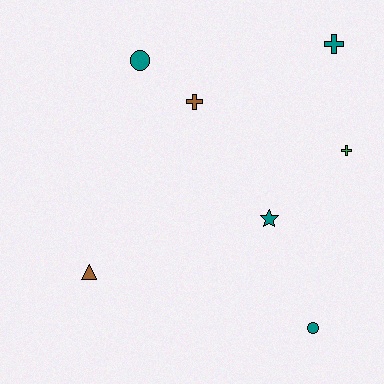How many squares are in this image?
There are no squares.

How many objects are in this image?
There are 7 objects.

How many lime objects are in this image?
There are no lime objects.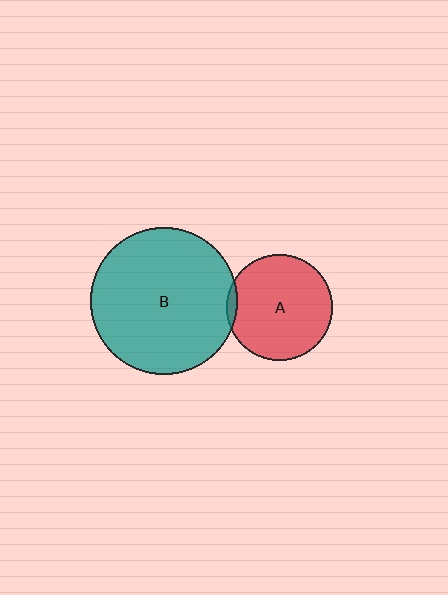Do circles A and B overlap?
Yes.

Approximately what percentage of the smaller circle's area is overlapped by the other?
Approximately 5%.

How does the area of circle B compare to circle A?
Approximately 1.9 times.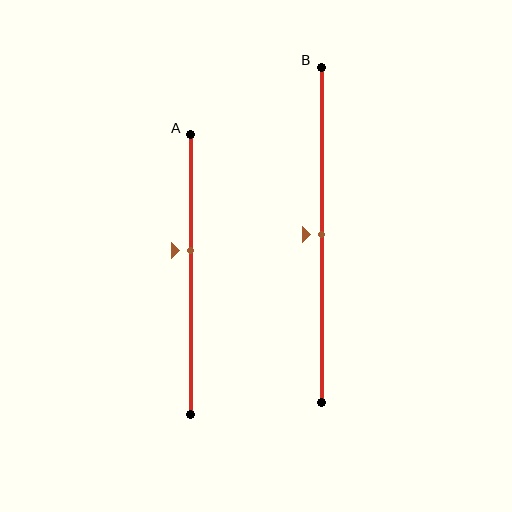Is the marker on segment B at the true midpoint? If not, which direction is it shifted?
Yes, the marker on segment B is at the true midpoint.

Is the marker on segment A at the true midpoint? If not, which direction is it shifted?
No, the marker on segment A is shifted upward by about 9% of the segment length.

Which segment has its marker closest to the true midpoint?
Segment B has its marker closest to the true midpoint.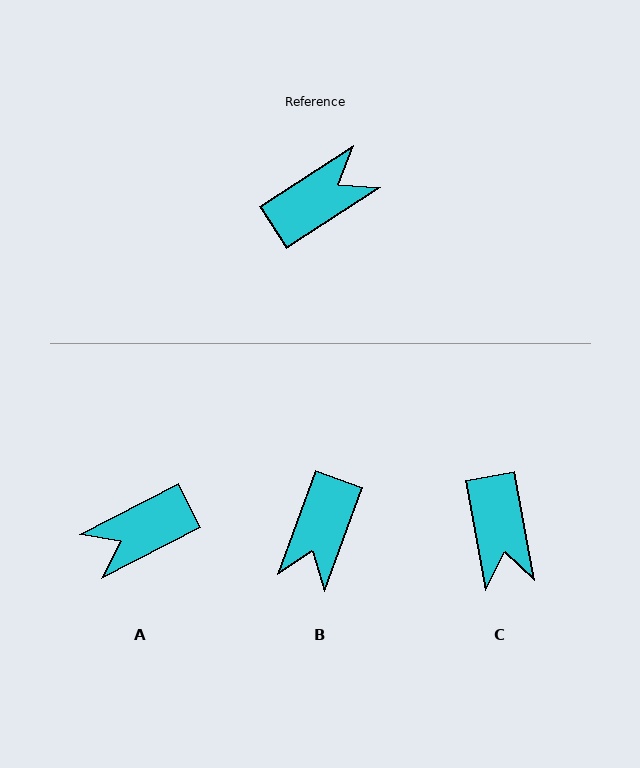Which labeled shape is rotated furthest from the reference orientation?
A, about 174 degrees away.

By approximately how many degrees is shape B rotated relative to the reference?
Approximately 143 degrees clockwise.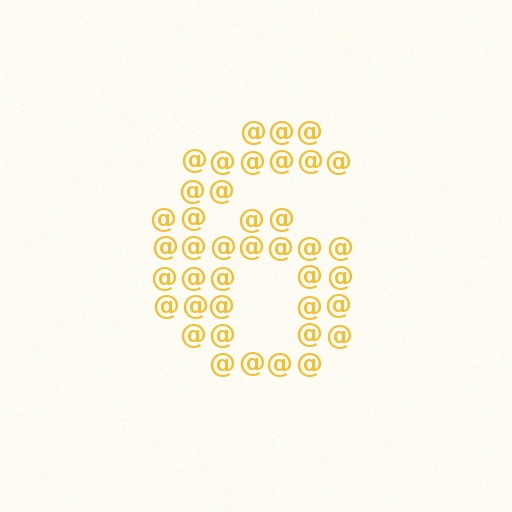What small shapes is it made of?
It is made of small at signs.